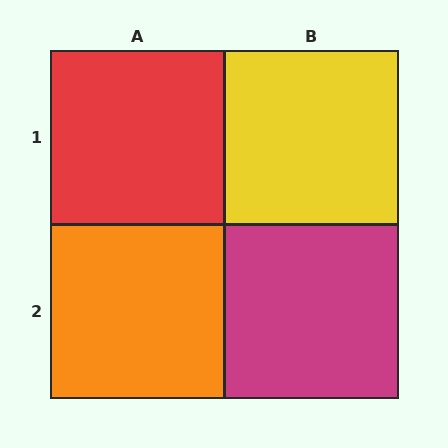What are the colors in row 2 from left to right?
Orange, magenta.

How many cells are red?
1 cell is red.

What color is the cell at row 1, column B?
Yellow.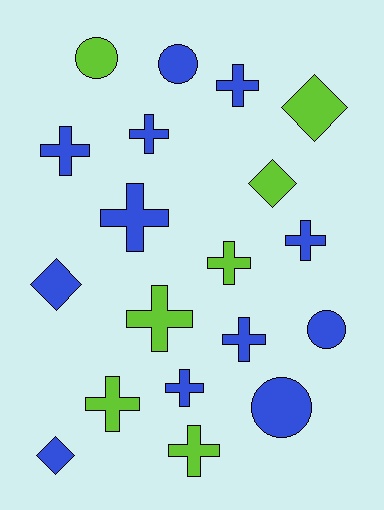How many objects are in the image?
There are 19 objects.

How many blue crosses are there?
There are 7 blue crosses.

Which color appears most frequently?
Blue, with 12 objects.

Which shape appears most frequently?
Cross, with 11 objects.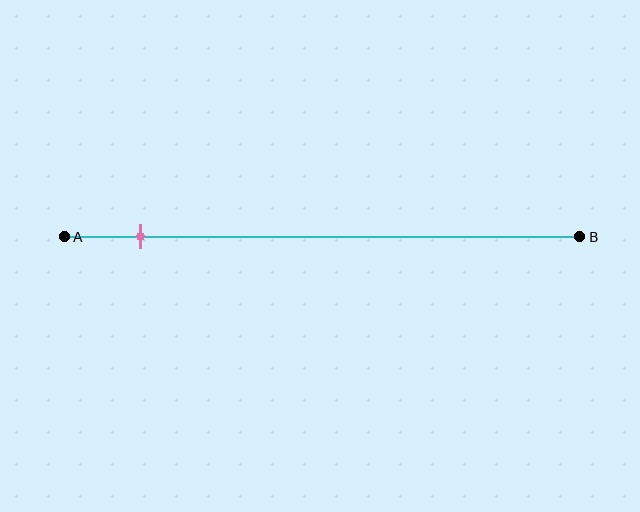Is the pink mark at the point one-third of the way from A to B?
No, the mark is at about 15% from A, not at the 33% one-third point.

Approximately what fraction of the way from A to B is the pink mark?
The pink mark is approximately 15% of the way from A to B.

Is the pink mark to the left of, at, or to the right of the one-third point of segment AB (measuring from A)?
The pink mark is to the left of the one-third point of segment AB.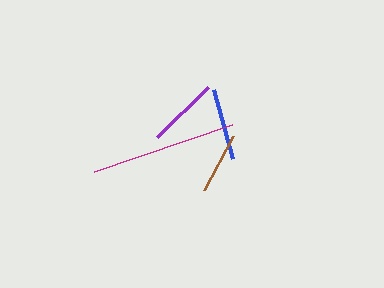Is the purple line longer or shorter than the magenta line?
The magenta line is longer than the purple line.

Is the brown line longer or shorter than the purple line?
The purple line is longer than the brown line.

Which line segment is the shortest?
The brown line is the shortest at approximately 61 pixels.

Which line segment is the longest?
The magenta line is the longest at approximately 146 pixels.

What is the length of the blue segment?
The blue segment is approximately 72 pixels long.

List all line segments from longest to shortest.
From longest to shortest: magenta, blue, purple, brown.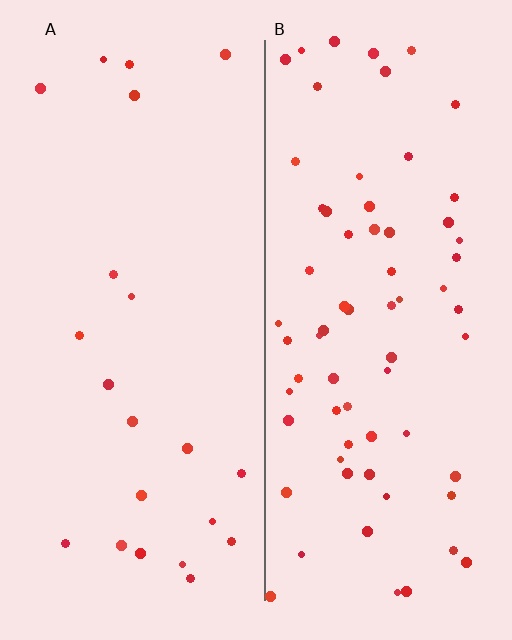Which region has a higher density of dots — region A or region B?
B (the right).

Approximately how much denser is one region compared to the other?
Approximately 3.2× — region B over region A.